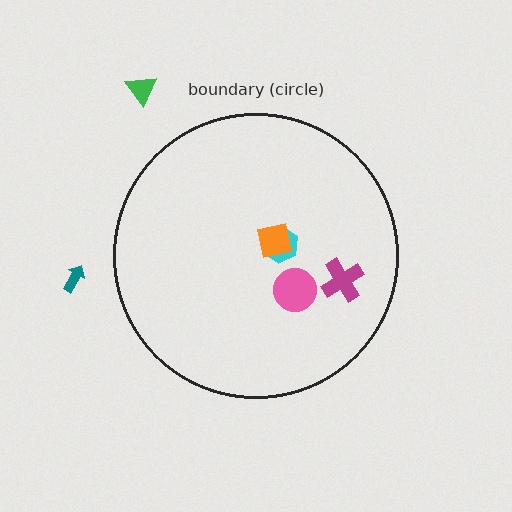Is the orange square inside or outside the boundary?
Inside.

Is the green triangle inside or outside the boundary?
Outside.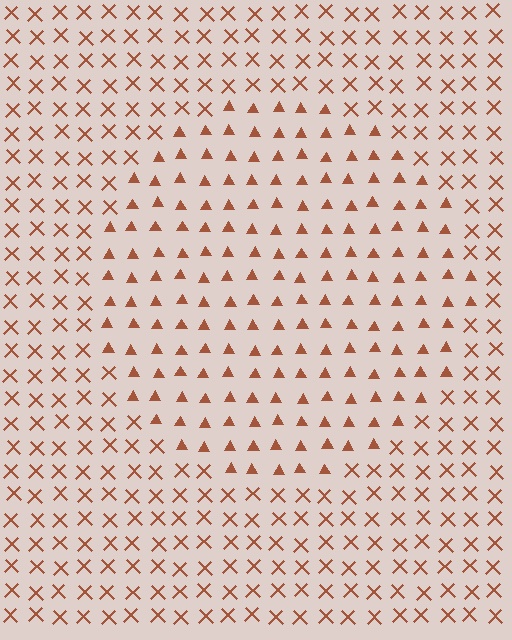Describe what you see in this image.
The image is filled with small brown elements arranged in a uniform grid. A circle-shaped region contains triangles, while the surrounding area contains X marks. The boundary is defined purely by the change in element shape.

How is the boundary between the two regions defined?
The boundary is defined by a change in element shape: triangles inside vs. X marks outside. All elements share the same color and spacing.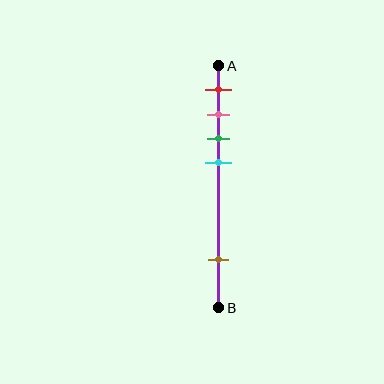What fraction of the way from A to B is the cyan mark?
The cyan mark is approximately 40% (0.4) of the way from A to B.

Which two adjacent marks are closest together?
The pink and green marks are the closest adjacent pair.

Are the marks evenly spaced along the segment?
No, the marks are not evenly spaced.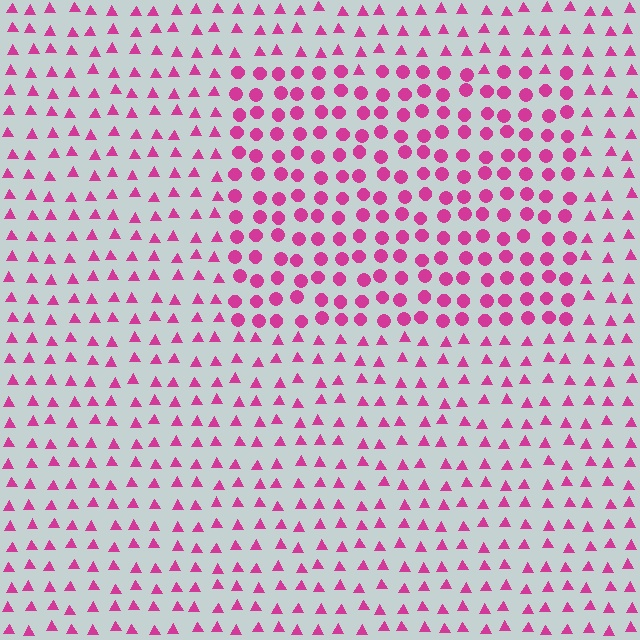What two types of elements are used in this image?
The image uses circles inside the rectangle region and triangles outside it.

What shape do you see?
I see a rectangle.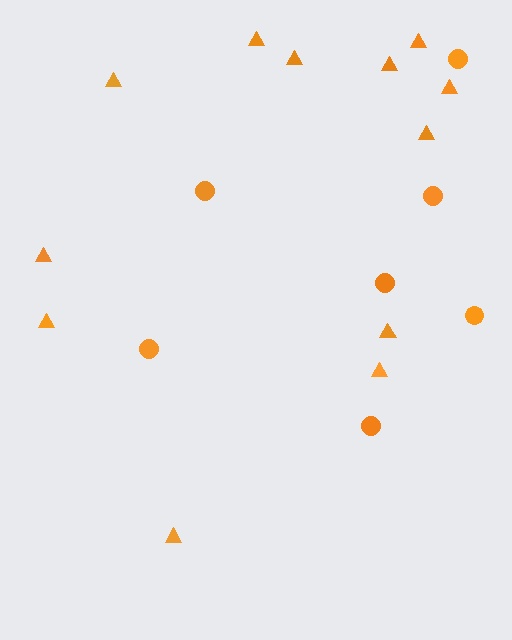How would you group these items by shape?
There are 2 groups: one group of triangles (12) and one group of circles (7).